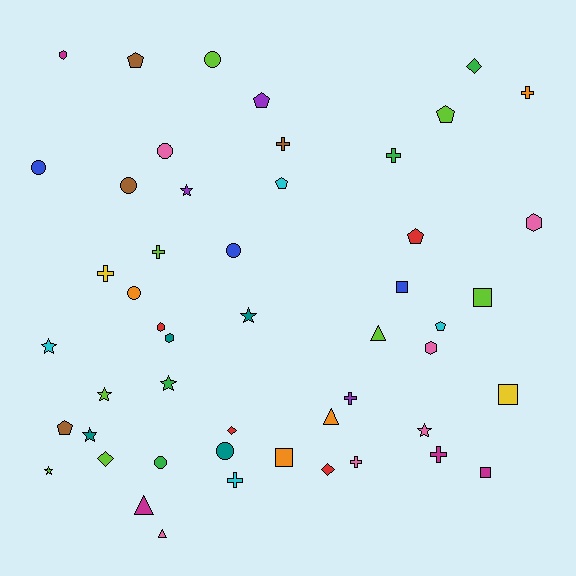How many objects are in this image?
There are 50 objects.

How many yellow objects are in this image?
There are 2 yellow objects.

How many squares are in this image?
There are 5 squares.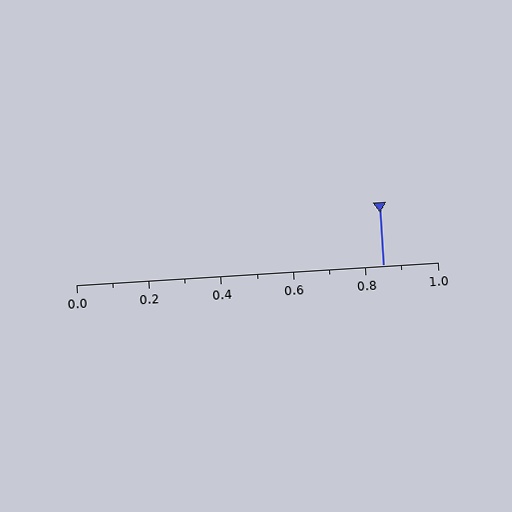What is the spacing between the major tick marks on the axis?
The major ticks are spaced 0.2 apart.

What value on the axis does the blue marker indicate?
The marker indicates approximately 0.85.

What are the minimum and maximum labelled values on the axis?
The axis runs from 0.0 to 1.0.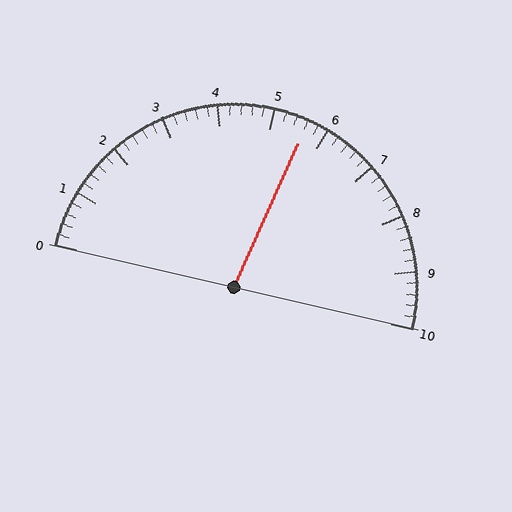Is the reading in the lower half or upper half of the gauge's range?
The reading is in the upper half of the range (0 to 10).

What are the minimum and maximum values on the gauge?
The gauge ranges from 0 to 10.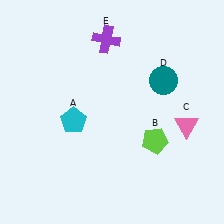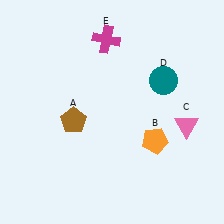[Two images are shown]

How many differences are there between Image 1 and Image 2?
There are 3 differences between the two images.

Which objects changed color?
A changed from cyan to brown. B changed from lime to orange. E changed from purple to magenta.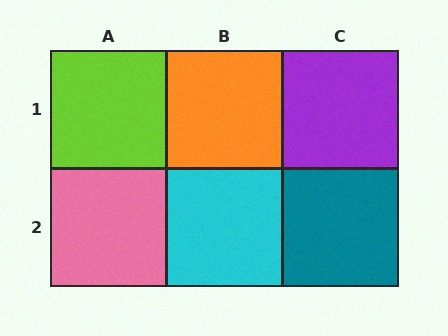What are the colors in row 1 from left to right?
Lime, orange, purple.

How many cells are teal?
1 cell is teal.